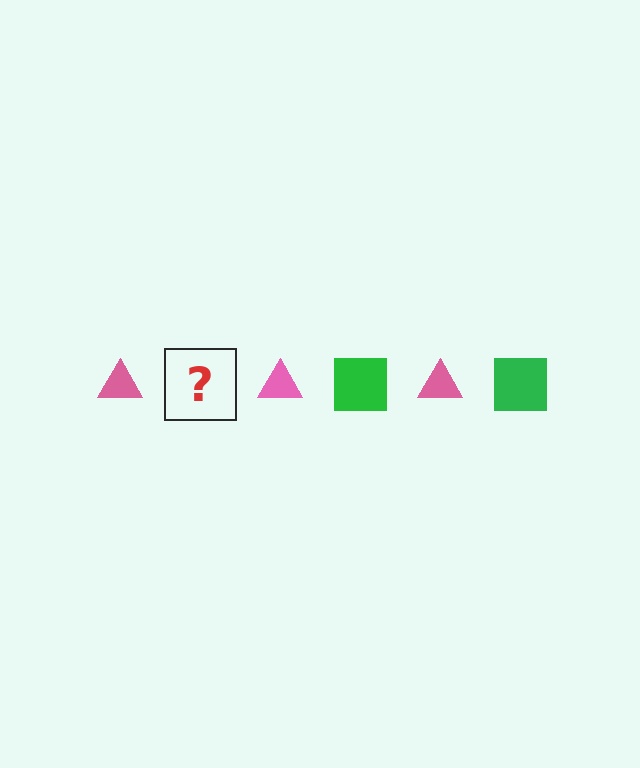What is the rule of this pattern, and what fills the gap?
The rule is that the pattern alternates between pink triangle and green square. The gap should be filled with a green square.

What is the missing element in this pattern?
The missing element is a green square.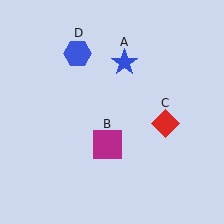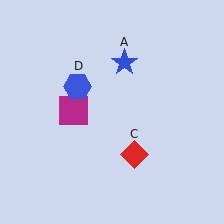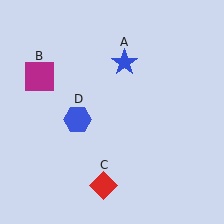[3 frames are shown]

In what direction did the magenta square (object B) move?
The magenta square (object B) moved up and to the left.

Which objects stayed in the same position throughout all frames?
Blue star (object A) remained stationary.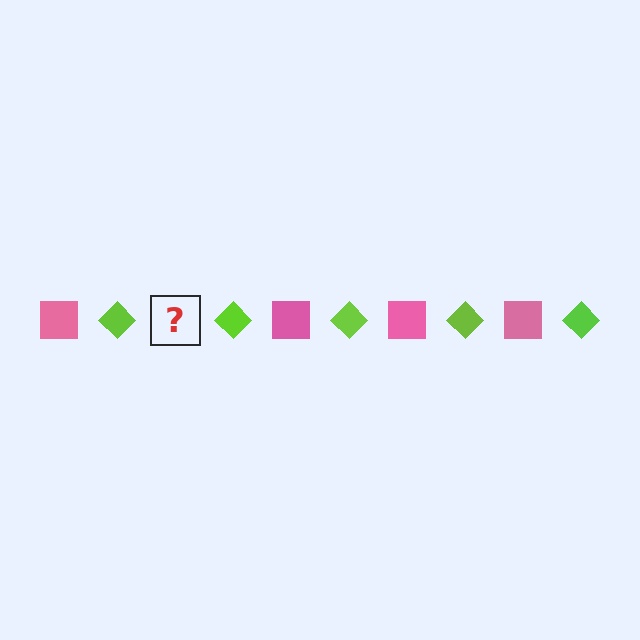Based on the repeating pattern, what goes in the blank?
The blank should be a pink square.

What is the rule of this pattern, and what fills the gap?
The rule is that the pattern alternates between pink square and lime diamond. The gap should be filled with a pink square.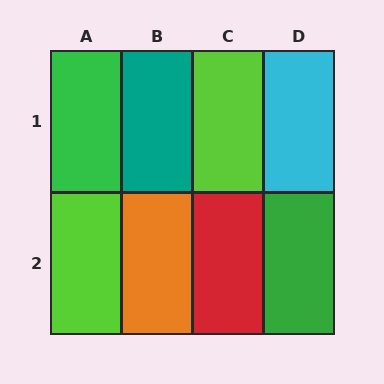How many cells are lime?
2 cells are lime.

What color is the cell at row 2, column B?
Orange.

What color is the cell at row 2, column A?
Lime.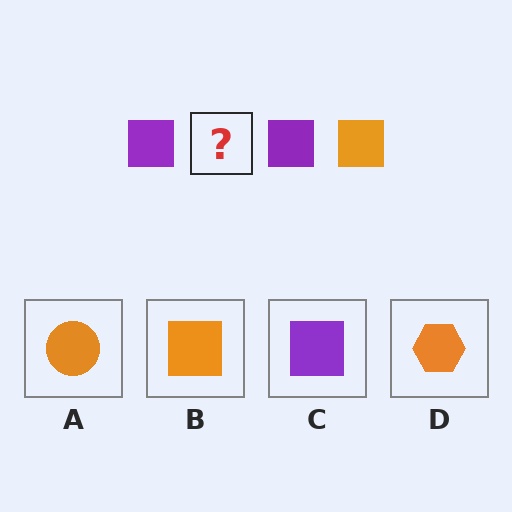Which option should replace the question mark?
Option B.